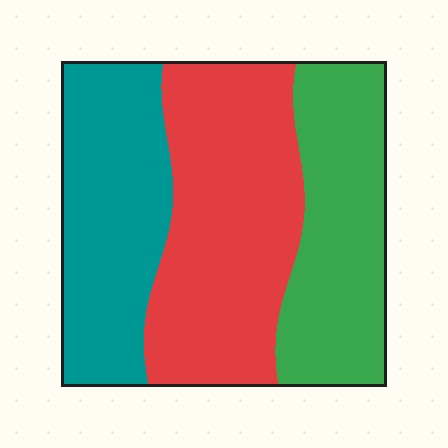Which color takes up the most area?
Red, at roughly 40%.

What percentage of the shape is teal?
Teal takes up between a quarter and a half of the shape.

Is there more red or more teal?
Red.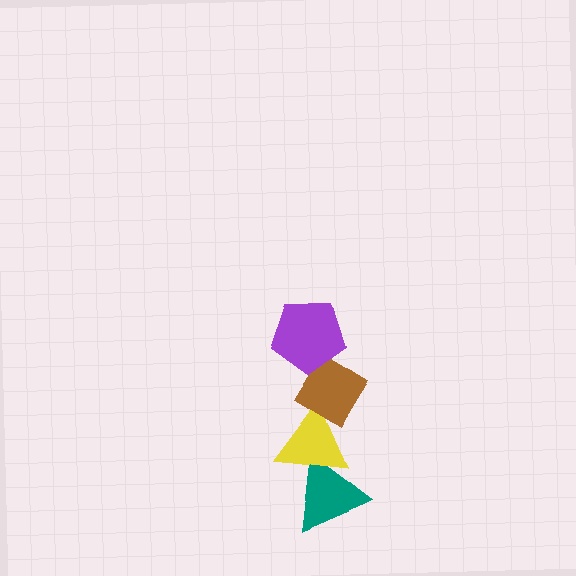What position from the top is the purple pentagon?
The purple pentagon is 1st from the top.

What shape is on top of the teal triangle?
The yellow triangle is on top of the teal triangle.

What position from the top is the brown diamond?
The brown diamond is 2nd from the top.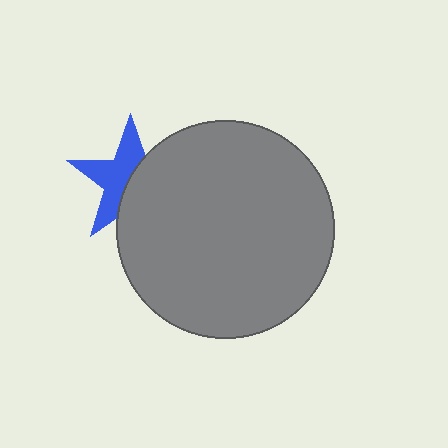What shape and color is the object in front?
The object in front is a gray circle.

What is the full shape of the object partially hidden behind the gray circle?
The partially hidden object is a blue star.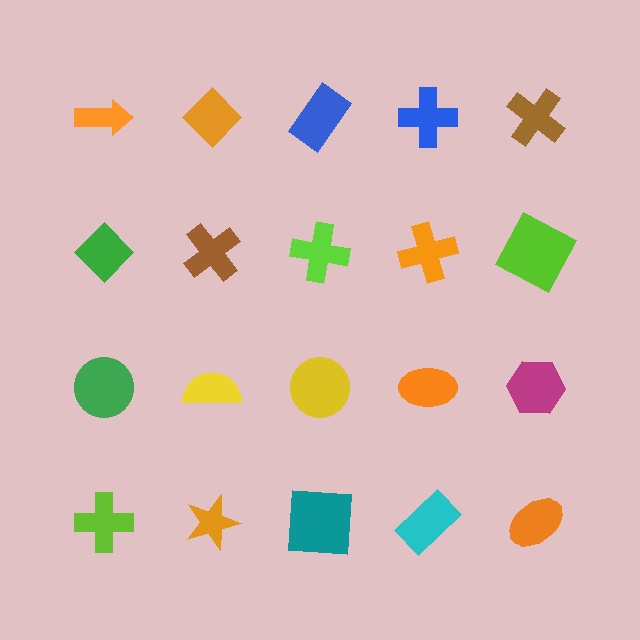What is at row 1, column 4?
A blue cross.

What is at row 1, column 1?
An orange arrow.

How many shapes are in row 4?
5 shapes.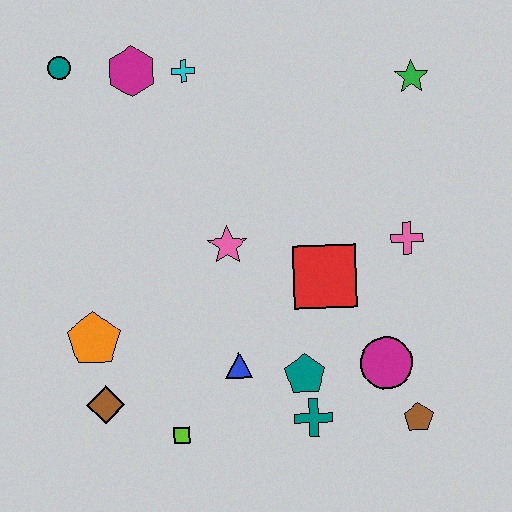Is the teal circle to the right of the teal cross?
No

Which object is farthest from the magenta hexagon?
The brown pentagon is farthest from the magenta hexagon.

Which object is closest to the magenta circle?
The brown pentagon is closest to the magenta circle.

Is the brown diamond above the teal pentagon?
No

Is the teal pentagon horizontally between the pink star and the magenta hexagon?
No